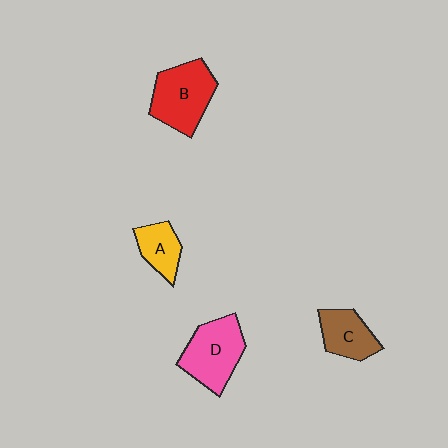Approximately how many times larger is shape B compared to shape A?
Approximately 1.8 times.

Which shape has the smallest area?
Shape A (yellow).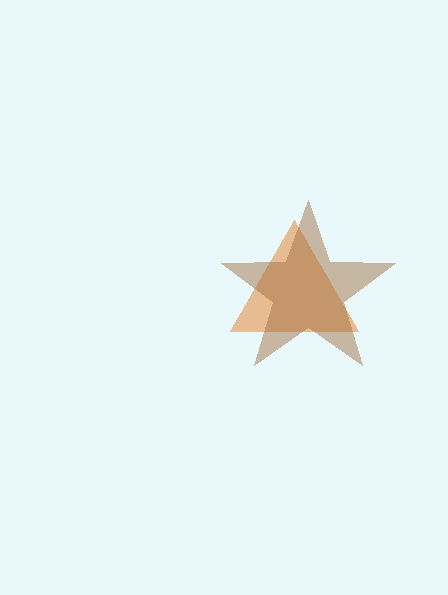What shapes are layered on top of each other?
The layered shapes are: an orange triangle, a brown star.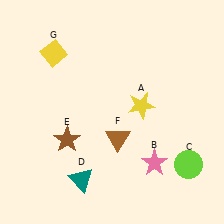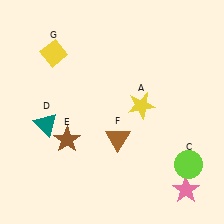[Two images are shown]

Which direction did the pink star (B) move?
The pink star (B) moved right.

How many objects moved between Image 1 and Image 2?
2 objects moved between the two images.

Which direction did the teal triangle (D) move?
The teal triangle (D) moved up.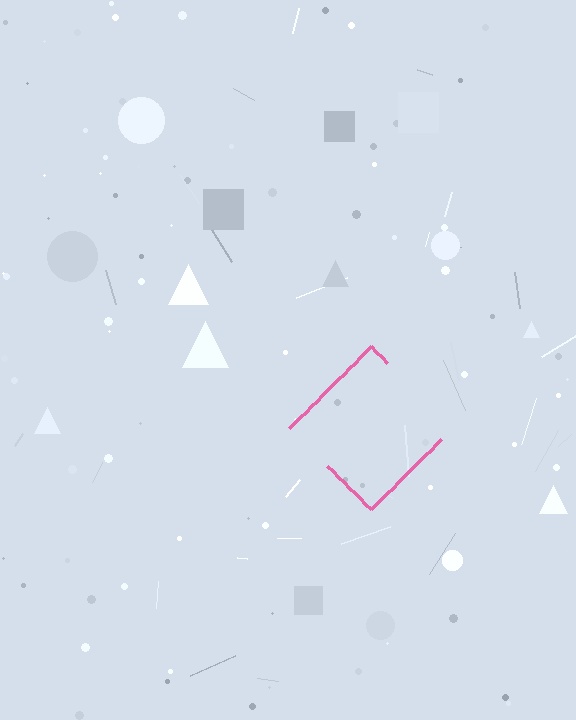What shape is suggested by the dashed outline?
The dashed outline suggests a diamond.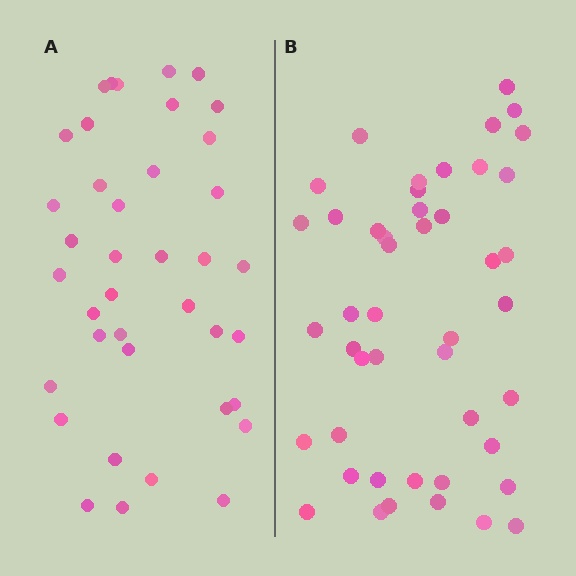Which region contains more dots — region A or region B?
Region B (the right region) has more dots.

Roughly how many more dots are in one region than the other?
Region B has roughly 8 or so more dots than region A.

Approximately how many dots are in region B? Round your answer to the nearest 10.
About 50 dots. (The exact count is 46, which rounds to 50.)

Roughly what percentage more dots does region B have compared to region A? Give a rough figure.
About 20% more.